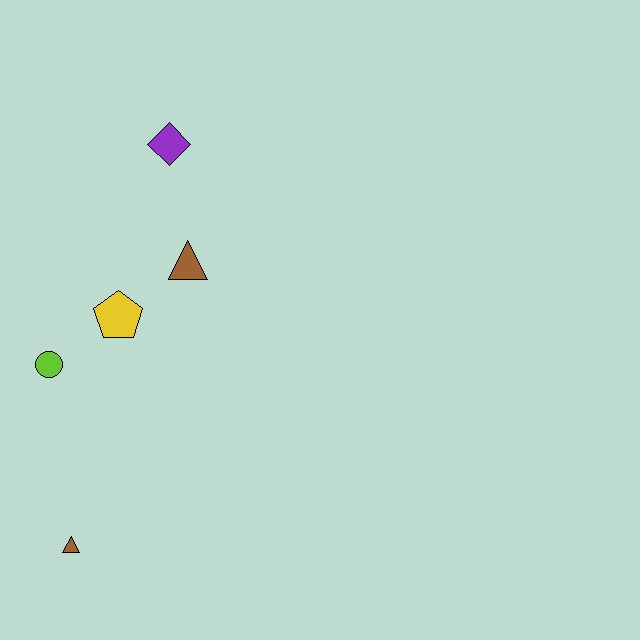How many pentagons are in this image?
There is 1 pentagon.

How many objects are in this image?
There are 5 objects.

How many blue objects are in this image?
There are no blue objects.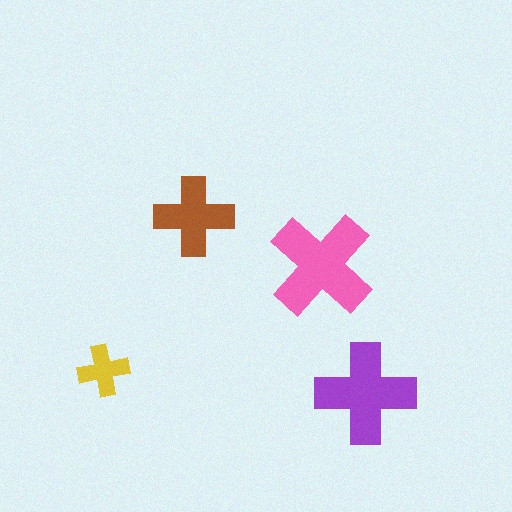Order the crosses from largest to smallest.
the pink one, the purple one, the brown one, the yellow one.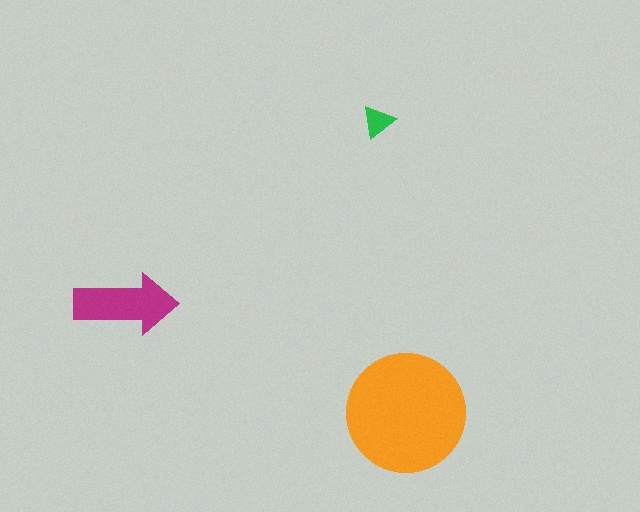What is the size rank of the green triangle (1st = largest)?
3rd.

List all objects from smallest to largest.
The green triangle, the magenta arrow, the orange circle.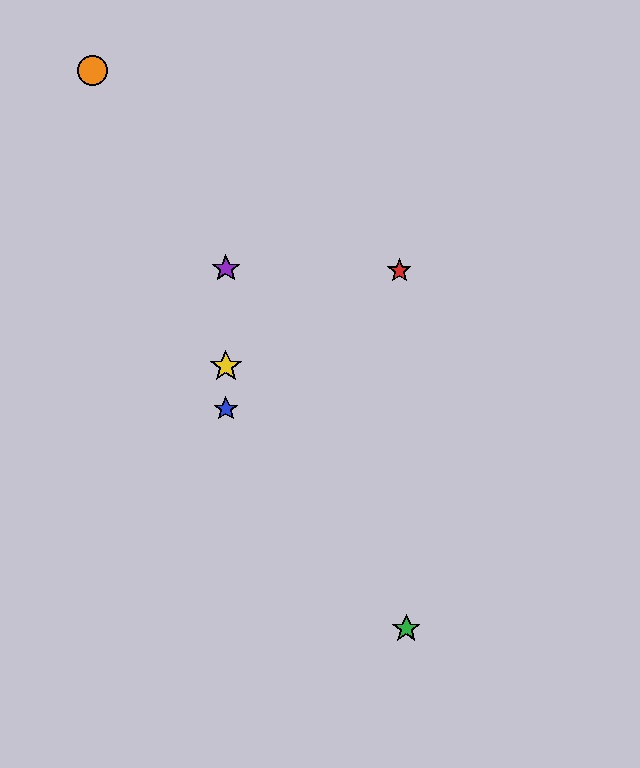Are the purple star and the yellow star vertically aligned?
Yes, both are at x≈226.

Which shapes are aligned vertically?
The blue star, the yellow star, the purple star are aligned vertically.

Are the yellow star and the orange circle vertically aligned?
No, the yellow star is at x≈226 and the orange circle is at x≈92.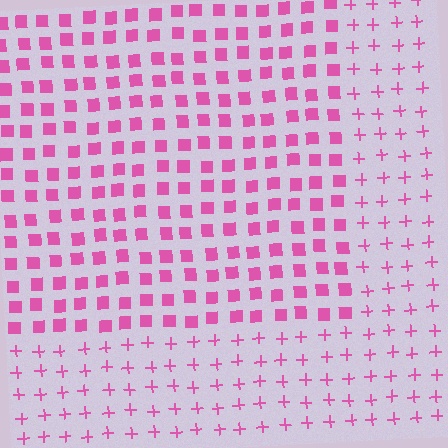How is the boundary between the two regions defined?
The boundary is defined by a change in element shape: squares inside vs. plus signs outside. All elements share the same color and spacing.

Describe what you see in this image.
The image is filled with small pink elements arranged in a uniform grid. A rectangle-shaped region contains squares, while the surrounding area contains plus signs. The boundary is defined purely by the change in element shape.